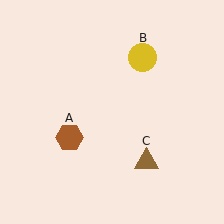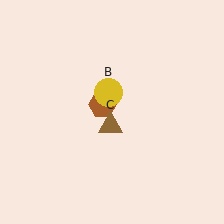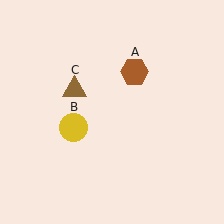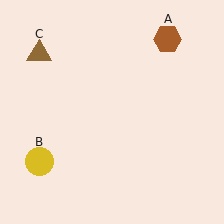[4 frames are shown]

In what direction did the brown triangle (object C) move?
The brown triangle (object C) moved up and to the left.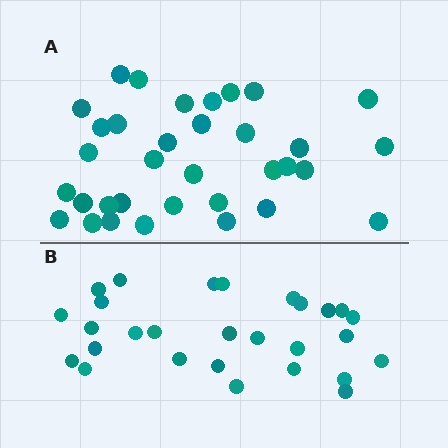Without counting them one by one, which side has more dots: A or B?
Region A (the top region) has more dots.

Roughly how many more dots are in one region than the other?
Region A has about 6 more dots than region B.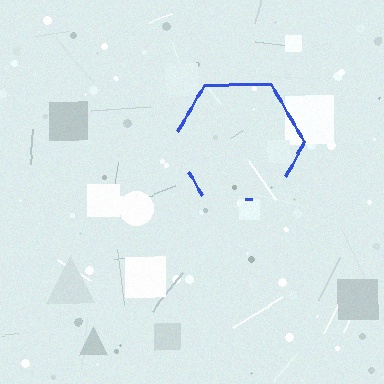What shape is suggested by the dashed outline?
The dashed outline suggests a hexagon.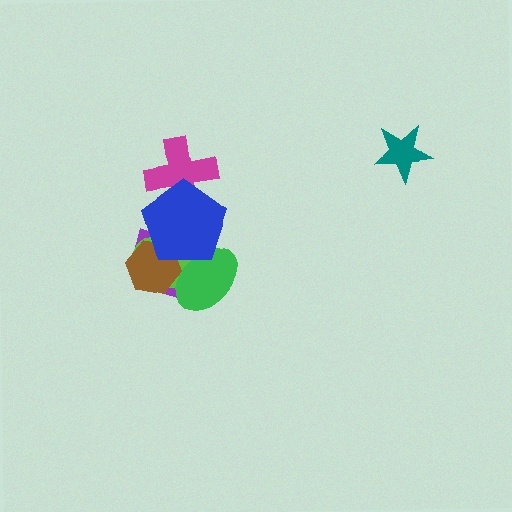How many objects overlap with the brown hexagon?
4 objects overlap with the brown hexagon.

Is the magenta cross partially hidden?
Yes, it is partially covered by another shape.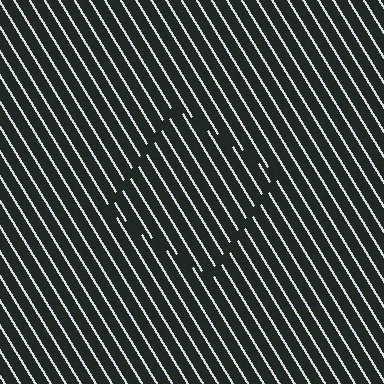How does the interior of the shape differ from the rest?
The interior of the shape contains the same grating, shifted by half a period — the contour is defined by the phase discontinuity where line-ends from the inner and outer gratings abut.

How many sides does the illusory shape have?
4 sides — the line-ends trace a square.